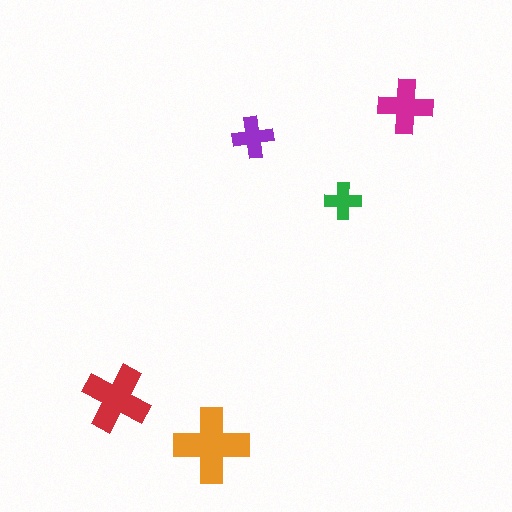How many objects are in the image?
There are 5 objects in the image.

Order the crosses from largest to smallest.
the orange one, the red one, the magenta one, the purple one, the green one.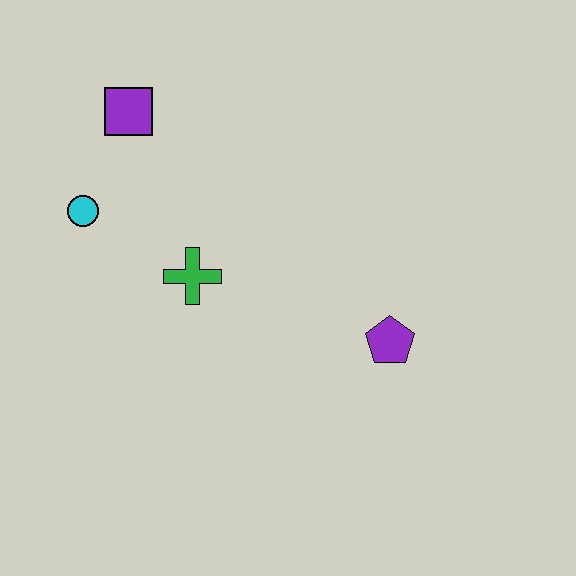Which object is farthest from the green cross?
The purple pentagon is farthest from the green cross.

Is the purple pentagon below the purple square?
Yes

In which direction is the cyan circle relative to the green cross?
The cyan circle is to the left of the green cross.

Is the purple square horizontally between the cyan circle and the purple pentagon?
Yes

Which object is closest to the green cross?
The cyan circle is closest to the green cross.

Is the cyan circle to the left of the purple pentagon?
Yes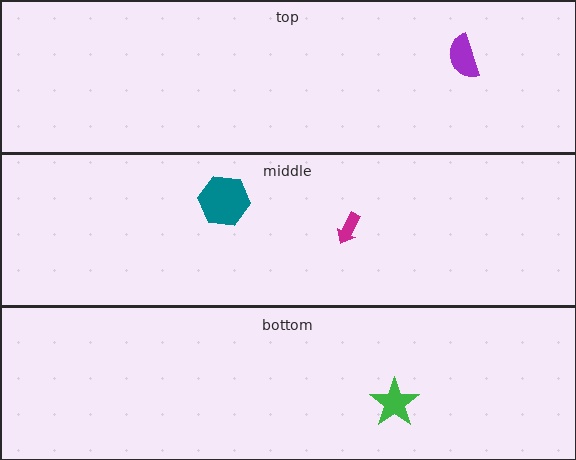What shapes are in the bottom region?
The green star.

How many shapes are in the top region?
1.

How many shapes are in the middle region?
2.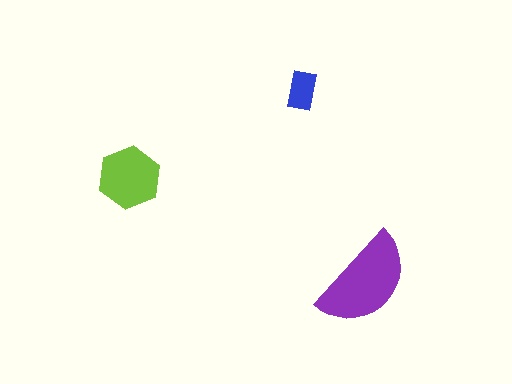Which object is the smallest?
The blue rectangle.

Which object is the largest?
The purple semicircle.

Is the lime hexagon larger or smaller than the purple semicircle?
Smaller.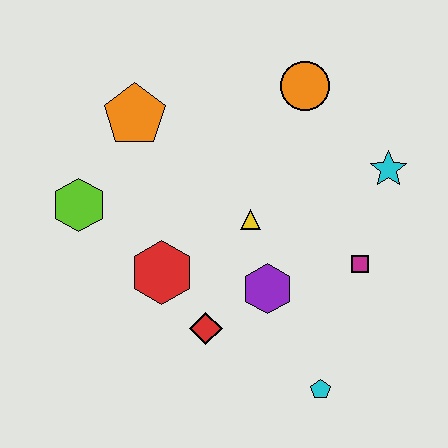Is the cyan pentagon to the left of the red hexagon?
No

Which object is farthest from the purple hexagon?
The orange pentagon is farthest from the purple hexagon.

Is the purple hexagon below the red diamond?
No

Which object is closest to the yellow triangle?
The purple hexagon is closest to the yellow triangle.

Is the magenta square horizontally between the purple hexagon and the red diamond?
No